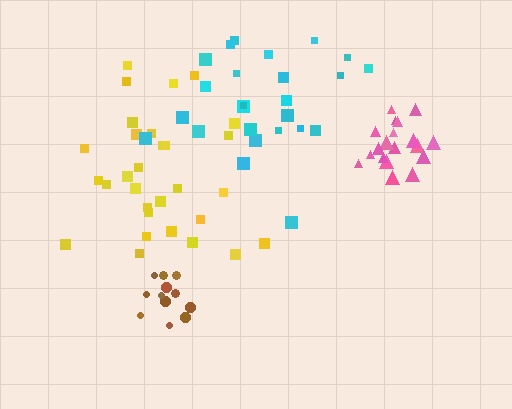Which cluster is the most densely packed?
Pink.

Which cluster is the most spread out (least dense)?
Cyan.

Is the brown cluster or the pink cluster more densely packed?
Pink.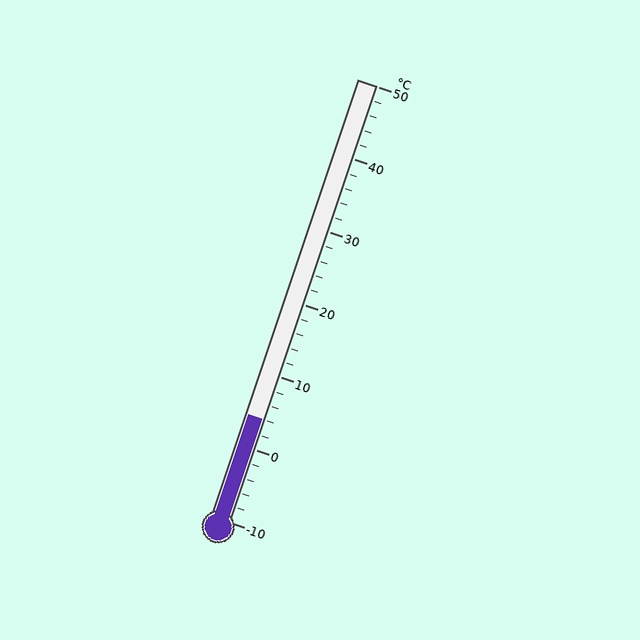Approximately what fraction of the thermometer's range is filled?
The thermometer is filled to approximately 25% of its range.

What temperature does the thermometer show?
The thermometer shows approximately 4°C.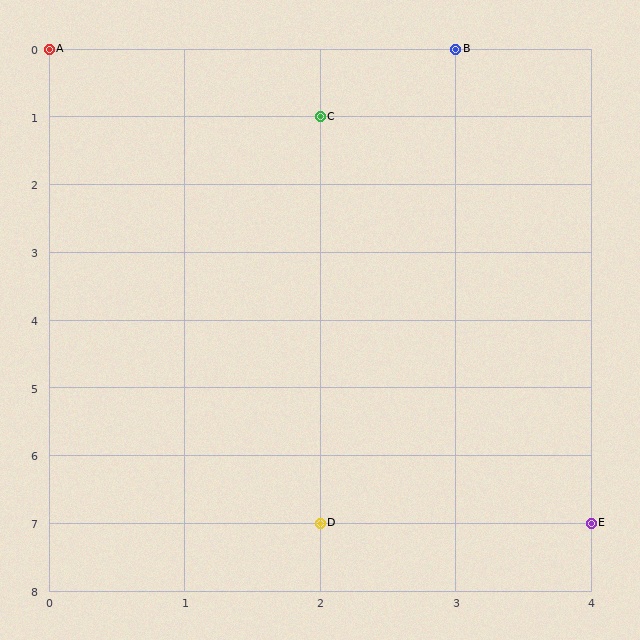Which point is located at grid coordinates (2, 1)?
Point C is at (2, 1).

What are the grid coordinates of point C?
Point C is at grid coordinates (2, 1).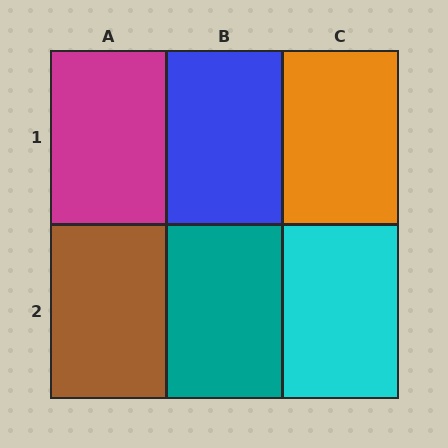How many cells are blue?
1 cell is blue.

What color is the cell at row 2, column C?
Cyan.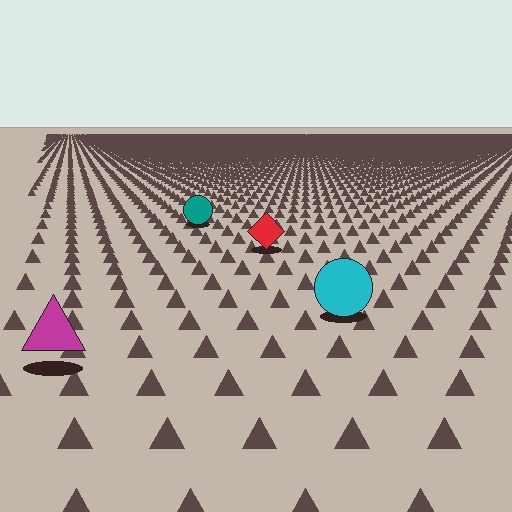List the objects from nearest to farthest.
From nearest to farthest: the magenta triangle, the cyan circle, the red diamond, the teal circle.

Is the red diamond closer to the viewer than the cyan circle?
No. The cyan circle is closer — you can tell from the texture gradient: the ground texture is coarser near it.